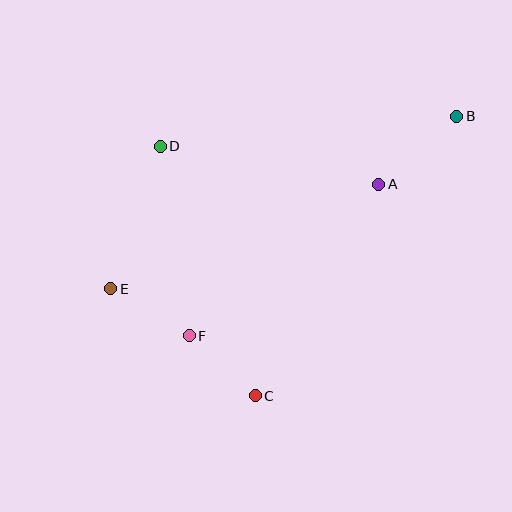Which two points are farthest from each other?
Points B and E are farthest from each other.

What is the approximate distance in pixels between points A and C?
The distance between A and C is approximately 245 pixels.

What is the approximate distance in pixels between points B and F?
The distance between B and F is approximately 346 pixels.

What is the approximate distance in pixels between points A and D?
The distance between A and D is approximately 222 pixels.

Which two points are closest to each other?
Points C and F are closest to each other.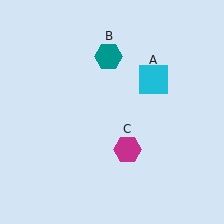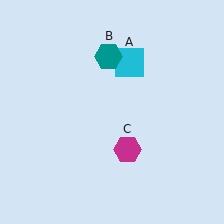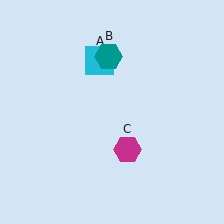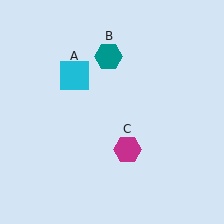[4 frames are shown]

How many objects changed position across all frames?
1 object changed position: cyan square (object A).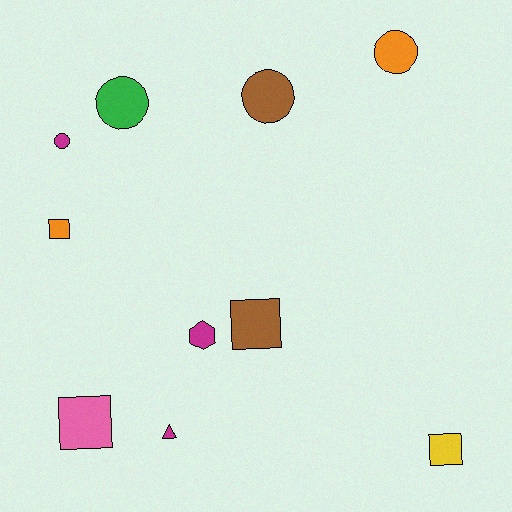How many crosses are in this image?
There are no crosses.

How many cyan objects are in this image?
There are no cyan objects.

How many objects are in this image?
There are 10 objects.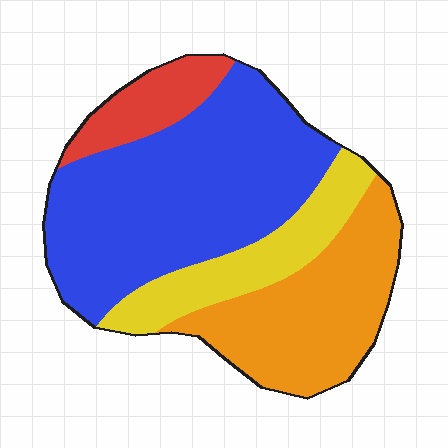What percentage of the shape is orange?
Orange takes up about one quarter (1/4) of the shape.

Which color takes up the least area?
Red, at roughly 10%.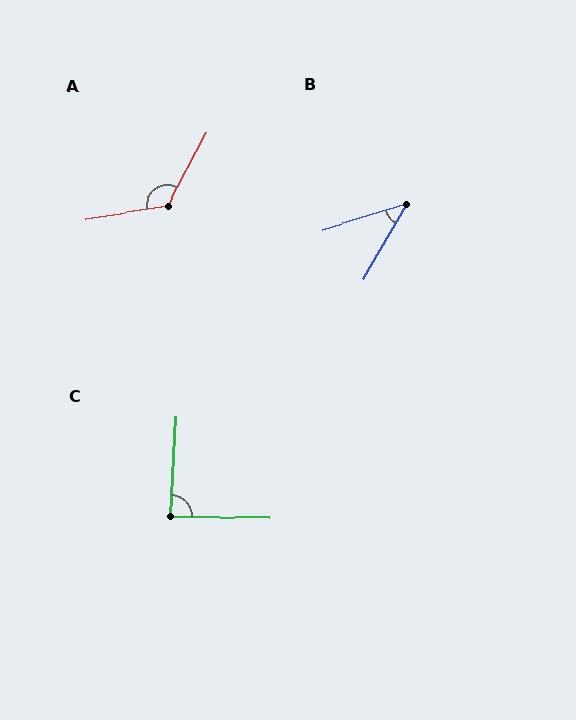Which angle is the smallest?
B, at approximately 43 degrees.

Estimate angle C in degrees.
Approximately 88 degrees.